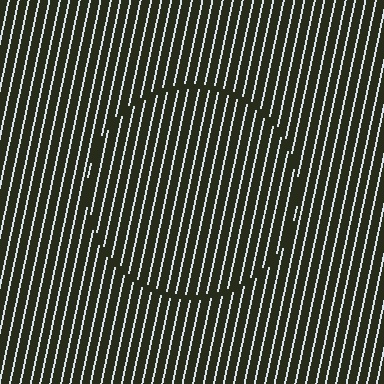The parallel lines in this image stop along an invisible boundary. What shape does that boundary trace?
An illusory circle. The interior of the shape contains the same grating, shifted by half a period — the contour is defined by the phase discontinuity where line-ends from the inner and outer gratings abut.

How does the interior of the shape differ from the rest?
The interior of the shape contains the same grating, shifted by half a period — the contour is defined by the phase discontinuity where line-ends from the inner and outer gratings abut.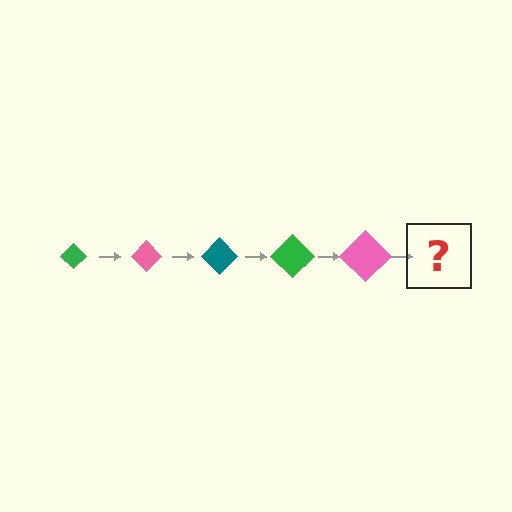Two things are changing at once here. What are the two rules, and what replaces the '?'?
The two rules are that the diamond grows larger each step and the color cycles through green, pink, and teal. The '?' should be a teal diamond, larger than the previous one.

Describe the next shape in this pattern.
It should be a teal diamond, larger than the previous one.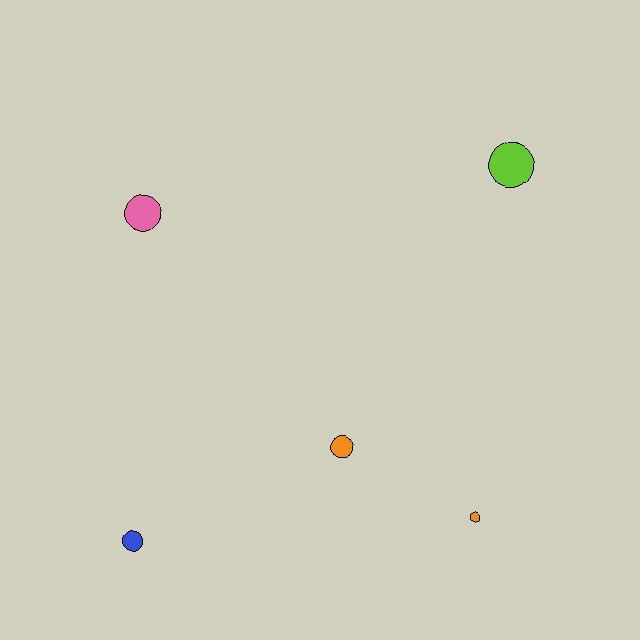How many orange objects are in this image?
There are 2 orange objects.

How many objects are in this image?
There are 5 objects.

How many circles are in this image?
There are 4 circles.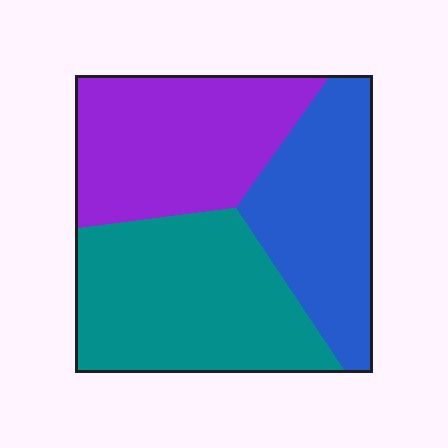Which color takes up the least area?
Blue, at roughly 30%.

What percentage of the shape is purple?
Purple takes up between a sixth and a third of the shape.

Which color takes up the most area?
Teal, at roughly 40%.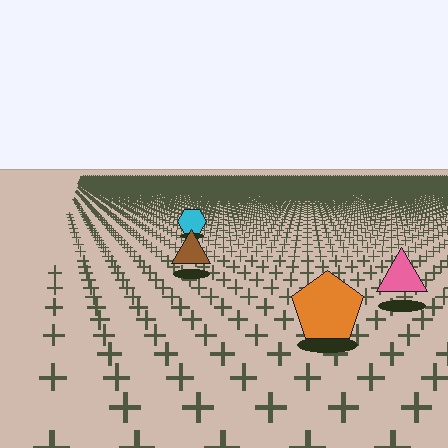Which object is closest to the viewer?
The orange pentagon is closest. The texture marks near it are larger and more spread out.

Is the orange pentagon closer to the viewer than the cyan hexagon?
Yes. The orange pentagon is closer — you can tell from the texture gradient: the ground texture is coarser near it.